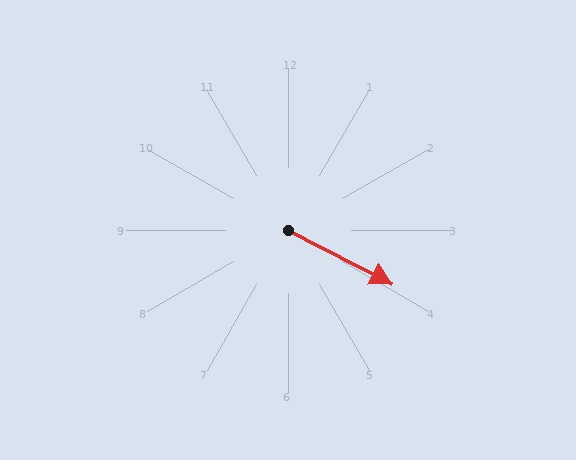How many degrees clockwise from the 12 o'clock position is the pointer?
Approximately 118 degrees.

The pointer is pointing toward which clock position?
Roughly 4 o'clock.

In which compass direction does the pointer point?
Southeast.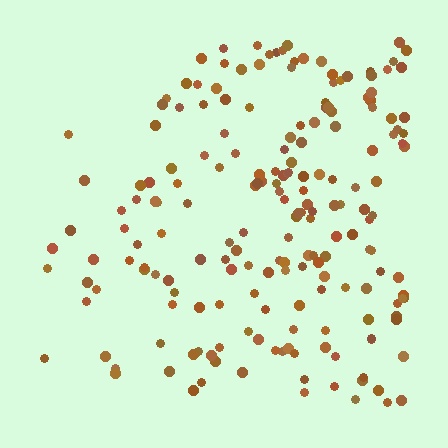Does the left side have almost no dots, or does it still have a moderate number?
Still a moderate number, just noticeably fewer than the right.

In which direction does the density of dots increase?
From left to right, with the right side densest.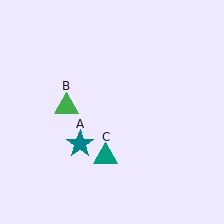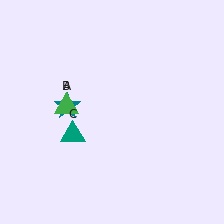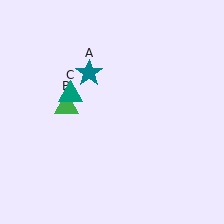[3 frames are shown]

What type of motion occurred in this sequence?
The teal star (object A), teal triangle (object C) rotated clockwise around the center of the scene.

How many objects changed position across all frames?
2 objects changed position: teal star (object A), teal triangle (object C).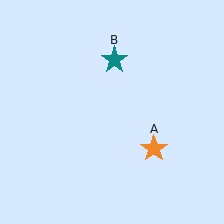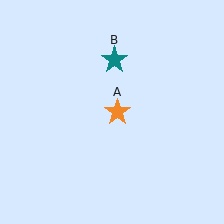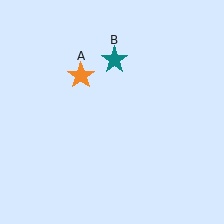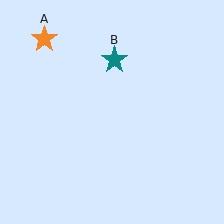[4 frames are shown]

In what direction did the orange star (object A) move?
The orange star (object A) moved up and to the left.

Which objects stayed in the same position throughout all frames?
Teal star (object B) remained stationary.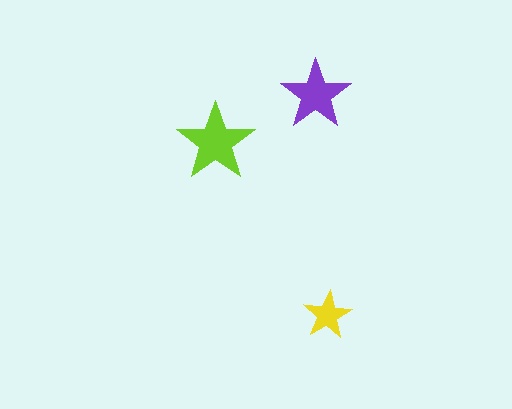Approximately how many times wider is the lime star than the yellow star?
About 1.5 times wider.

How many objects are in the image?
There are 3 objects in the image.